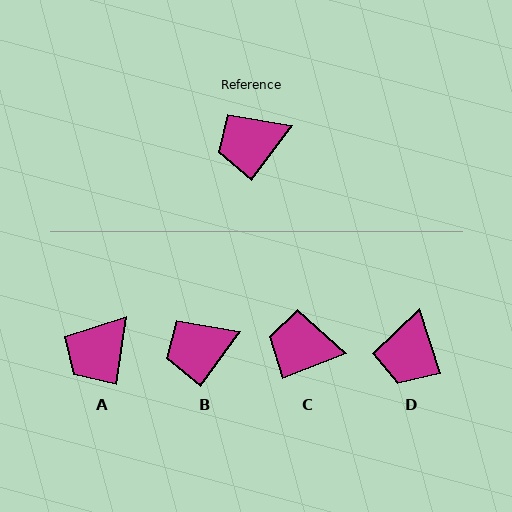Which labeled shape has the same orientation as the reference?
B.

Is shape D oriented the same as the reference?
No, it is off by about 54 degrees.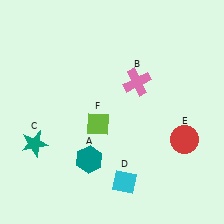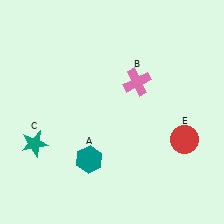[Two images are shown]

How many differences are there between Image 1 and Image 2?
There are 2 differences between the two images.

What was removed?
The lime diamond (F), the cyan diamond (D) were removed in Image 2.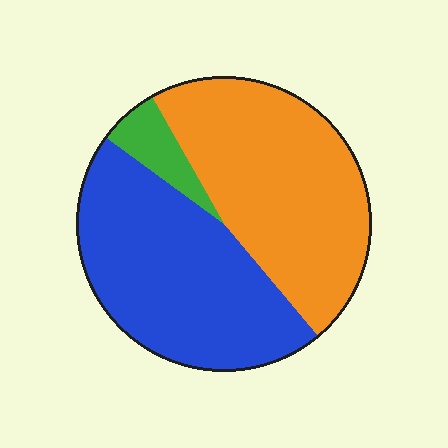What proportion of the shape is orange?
Orange takes up about one half (1/2) of the shape.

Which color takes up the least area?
Green, at roughly 5%.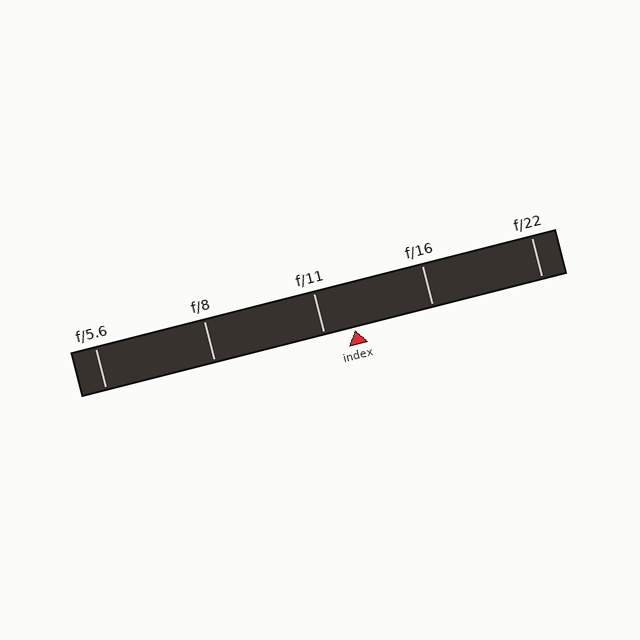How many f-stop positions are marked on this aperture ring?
There are 5 f-stop positions marked.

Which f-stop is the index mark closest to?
The index mark is closest to f/11.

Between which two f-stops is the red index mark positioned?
The index mark is between f/11 and f/16.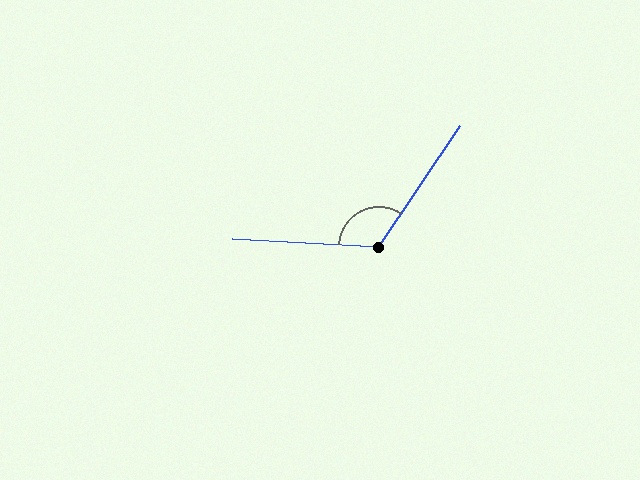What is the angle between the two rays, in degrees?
Approximately 121 degrees.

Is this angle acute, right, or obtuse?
It is obtuse.